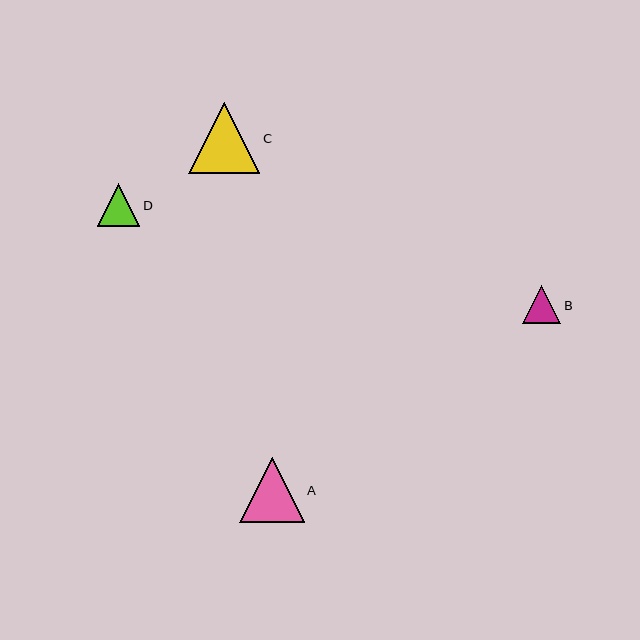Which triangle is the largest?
Triangle C is the largest with a size of approximately 71 pixels.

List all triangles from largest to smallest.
From largest to smallest: C, A, D, B.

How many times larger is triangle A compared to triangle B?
Triangle A is approximately 1.7 times the size of triangle B.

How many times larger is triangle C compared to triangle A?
Triangle C is approximately 1.1 times the size of triangle A.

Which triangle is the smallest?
Triangle B is the smallest with a size of approximately 38 pixels.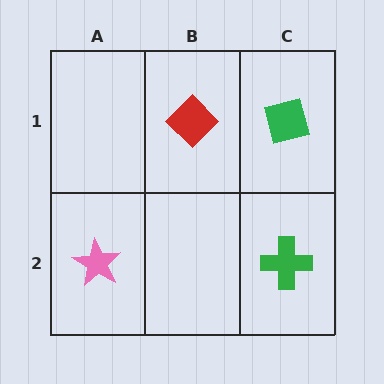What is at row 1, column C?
A green square.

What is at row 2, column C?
A green cross.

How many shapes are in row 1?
2 shapes.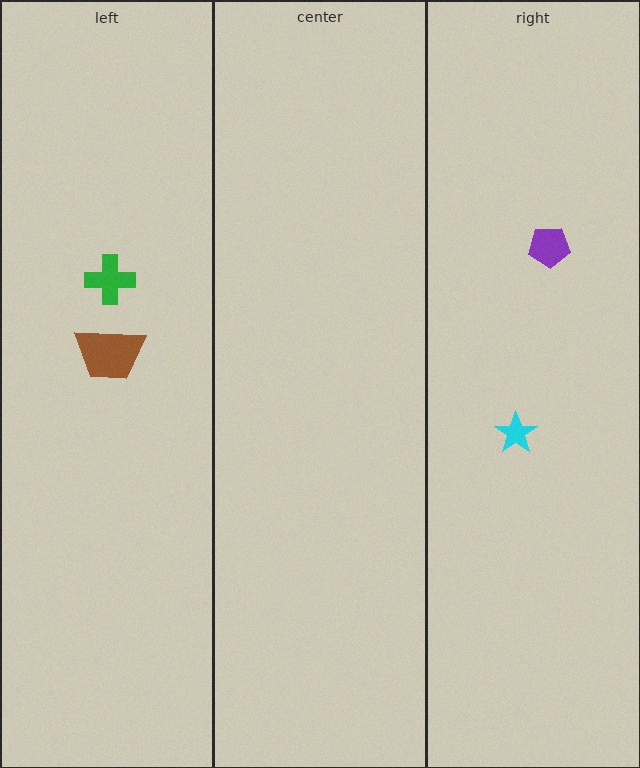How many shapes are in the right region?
2.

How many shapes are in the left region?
2.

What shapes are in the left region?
The brown trapezoid, the green cross.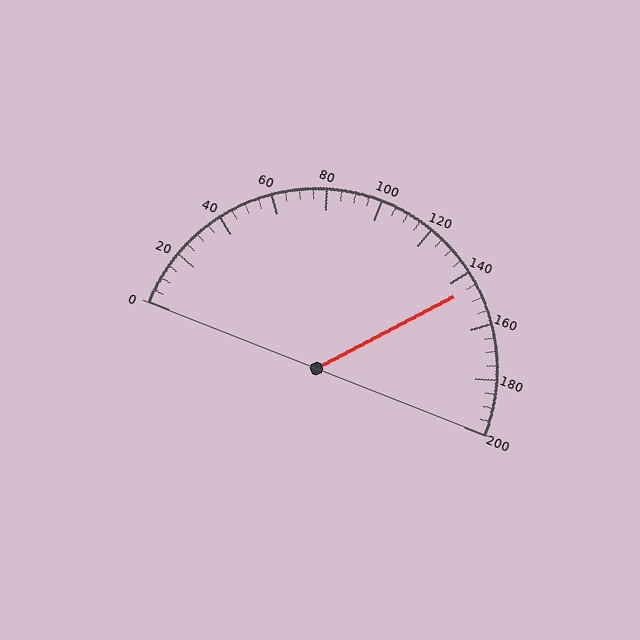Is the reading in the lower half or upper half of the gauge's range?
The reading is in the upper half of the range (0 to 200).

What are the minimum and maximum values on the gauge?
The gauge ranges from 0 to 200.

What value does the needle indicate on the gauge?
The needle indicates approximately 145.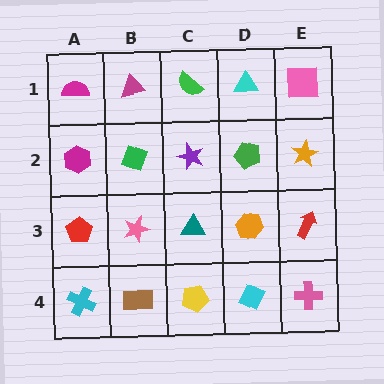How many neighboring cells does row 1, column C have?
3.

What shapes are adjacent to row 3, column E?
An orange star (row 2, column E), a pink cross (row 4, column E), an orange hexagon (row 3, column D).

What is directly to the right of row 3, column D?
A red arrow.